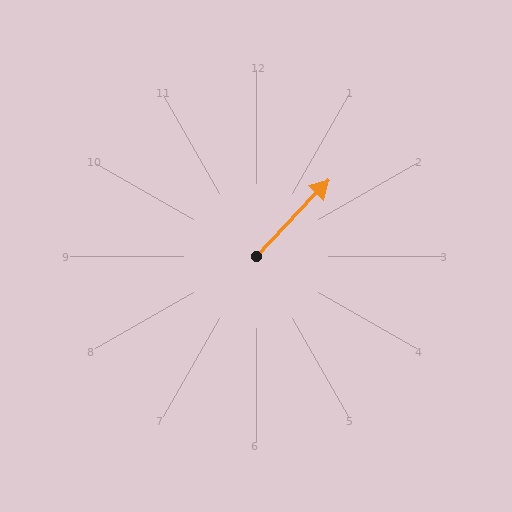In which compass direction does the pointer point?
Northeast.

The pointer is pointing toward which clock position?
Roughly 1 o'clock.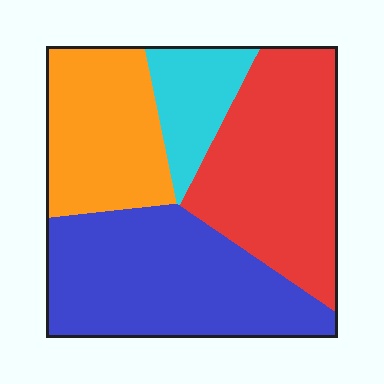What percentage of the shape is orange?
Orange covers around 20% of the shape.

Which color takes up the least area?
Cyan, at roughly 10%.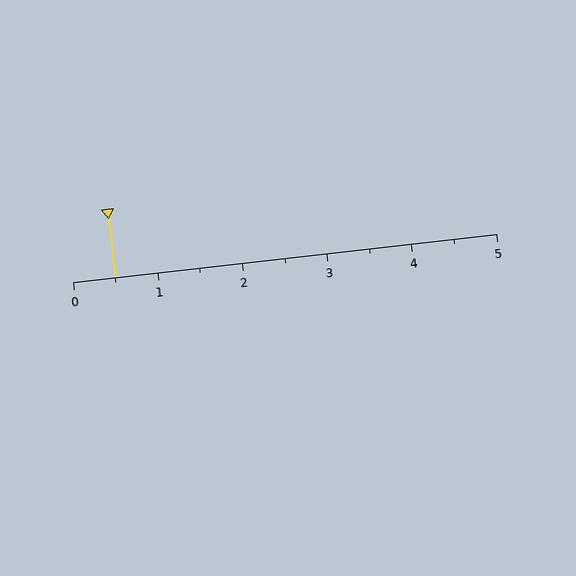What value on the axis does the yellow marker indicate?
The marker indicates approximately 0.5.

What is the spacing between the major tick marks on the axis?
The major ticks are spaced 1 apart.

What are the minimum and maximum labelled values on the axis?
The axis runs from 0 to 5.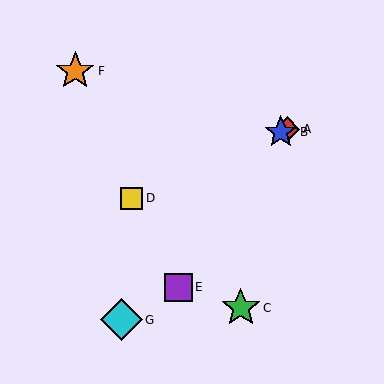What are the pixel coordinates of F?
Object F is at (75, 71).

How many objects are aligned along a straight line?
3 objects (A, B, D) are aligned along a straight line.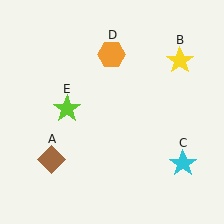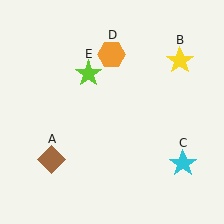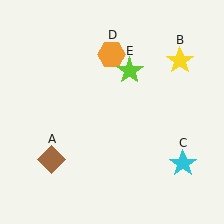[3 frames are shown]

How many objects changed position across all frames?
1 object changed position: lime star (object E).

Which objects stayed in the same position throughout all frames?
Brown diamond (object A) and yellow star (object B) and cyan star (object C) and orange hexagon (object D) remained stationary.